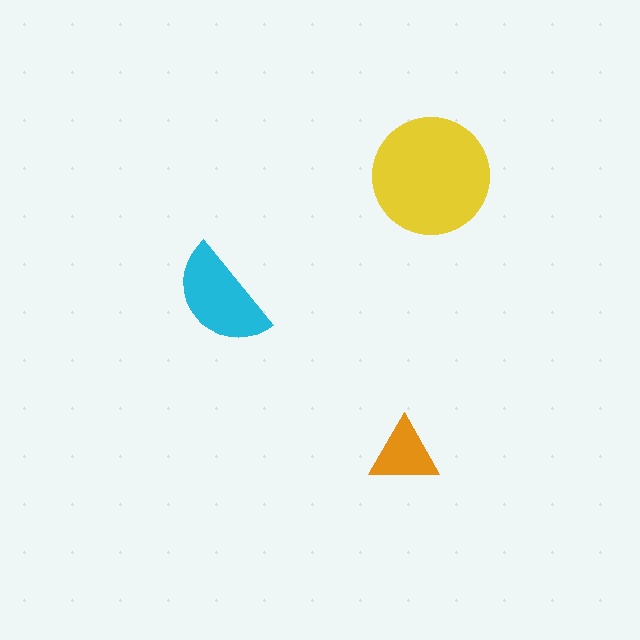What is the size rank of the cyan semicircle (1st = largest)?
2nd.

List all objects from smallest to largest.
The orange triangle, the cyan semicircle, the yellow circle.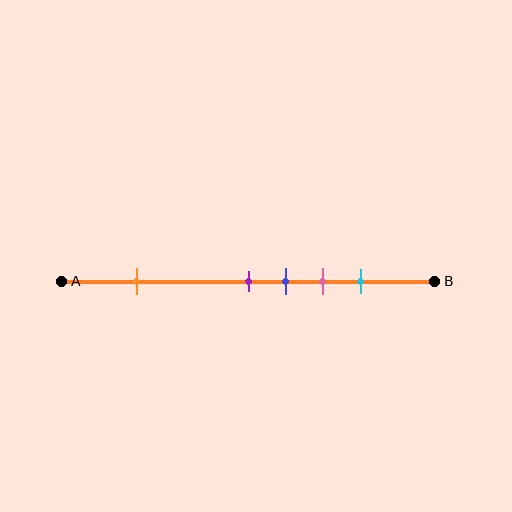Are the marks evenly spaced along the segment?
No, the marks are not evenly spaced.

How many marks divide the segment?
There are 5 marks dividing the segment.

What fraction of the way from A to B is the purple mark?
The purple mark is approximately 50% (0.5) of the way from A to B.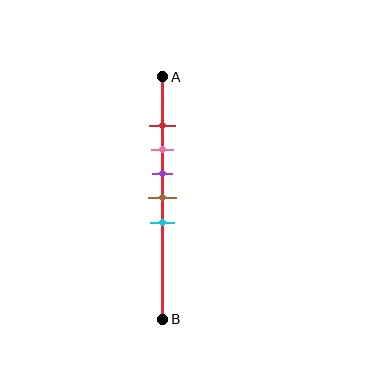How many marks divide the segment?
There are 5 marks dividing the segment.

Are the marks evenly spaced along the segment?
Yes, the marks are approximately evenly spaced.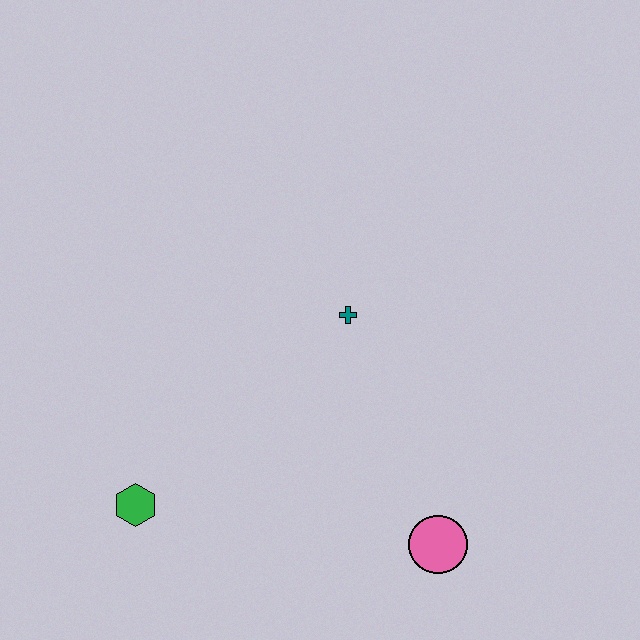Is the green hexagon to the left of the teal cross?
Yes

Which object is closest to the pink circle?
The teal cross is closest to the pink circle.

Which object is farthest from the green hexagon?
The pink circle is farthest from the green hexagon.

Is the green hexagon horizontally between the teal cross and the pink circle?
No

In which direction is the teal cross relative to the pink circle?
The teal cross is above the pink circle.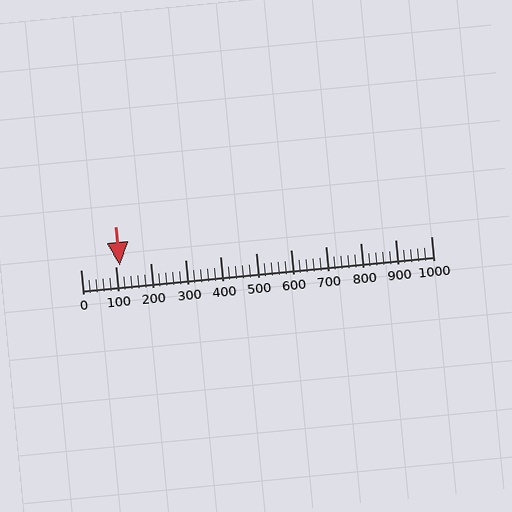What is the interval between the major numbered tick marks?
The major tick marks are spaced 100 units apart.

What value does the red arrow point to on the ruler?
The red arrow points to approximately 113.